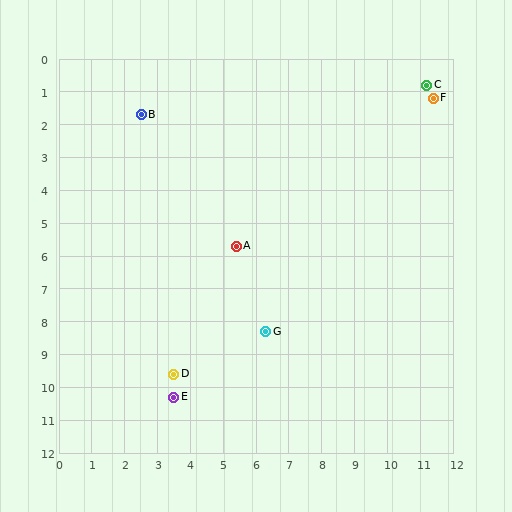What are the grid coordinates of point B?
Point B is at approximately (2.5, 1.7).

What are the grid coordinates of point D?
Point D is at approximately (3.5, 9.6).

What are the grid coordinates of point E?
Point E is at approximately (3.5, 10.3).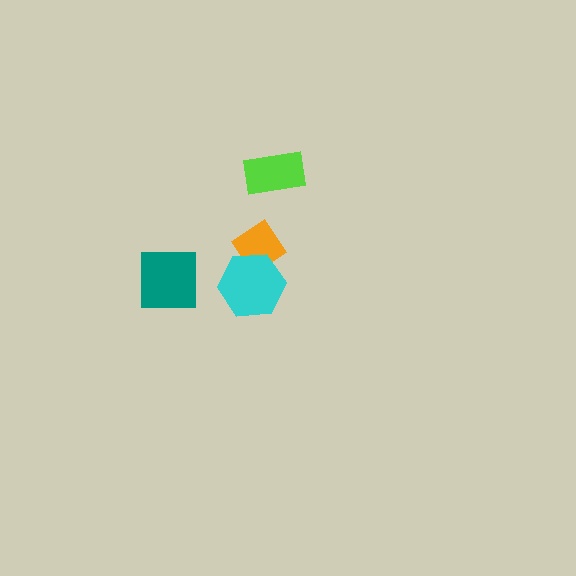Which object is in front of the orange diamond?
The cyan hexagon is in front of the orange diamond.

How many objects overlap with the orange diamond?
1 object overlaps with the orange diamond.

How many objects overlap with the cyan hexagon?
1 object overlaps with the cyan hexagon.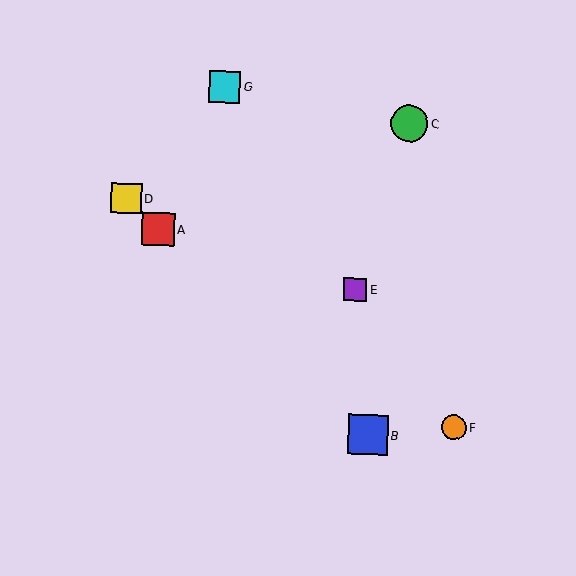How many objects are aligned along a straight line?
3 objects (A, B, D) are aligned along a straight line.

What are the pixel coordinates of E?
Object E is at (355, 289).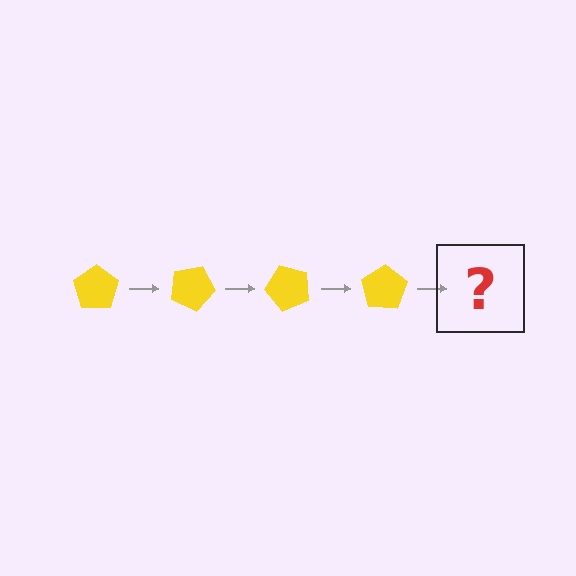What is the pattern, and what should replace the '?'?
The pattern is that the pentagon rotates 25 degrees each step. The '?' should be a yellow pentagon rotated 100 degrees.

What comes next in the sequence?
The next element should be a yellow pentagon rotated 100 degrees.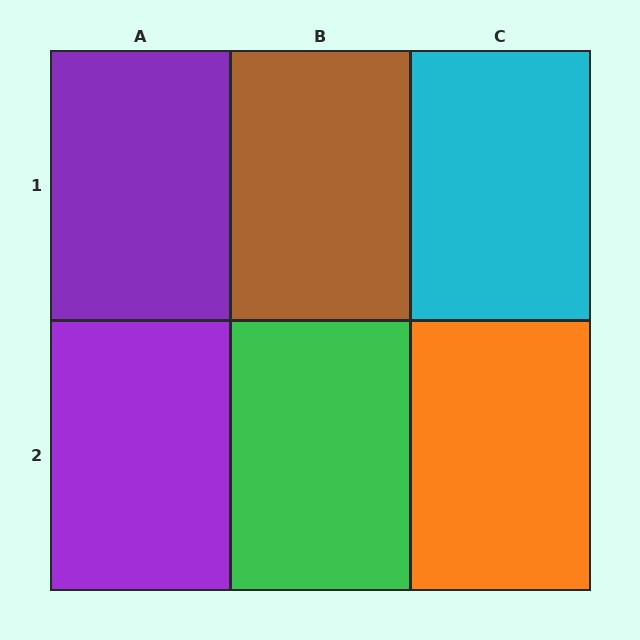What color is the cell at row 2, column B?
Green.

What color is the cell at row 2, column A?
Purple.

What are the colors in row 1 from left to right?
Purple, brown, cyan.